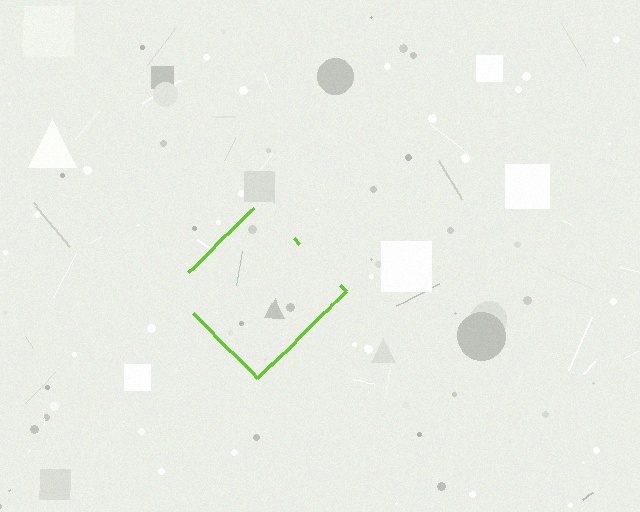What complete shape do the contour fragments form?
The contour fragments form a diamond.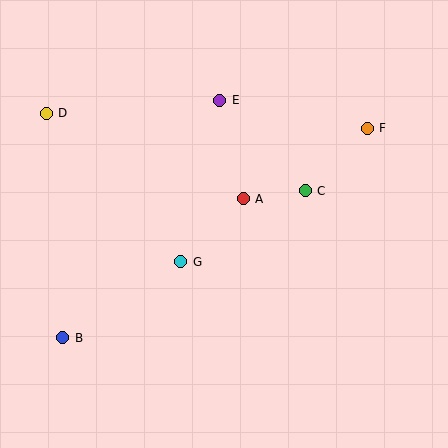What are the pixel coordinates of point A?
Point A is at (243, 199).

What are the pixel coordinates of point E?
Point E is at (220, 100).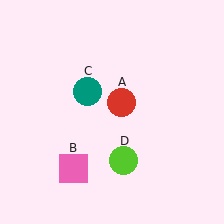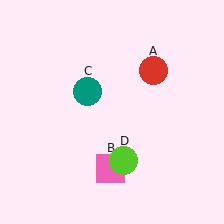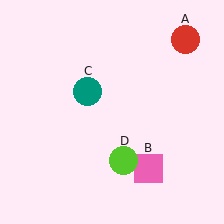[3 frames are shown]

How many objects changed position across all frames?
2 objects changed position: red circle (object A), pink square (object B).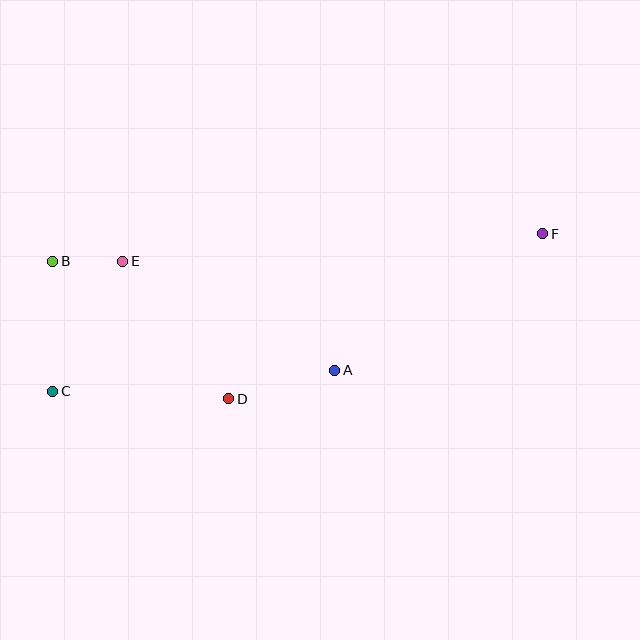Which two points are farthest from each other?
Points C and F are farthest from each other.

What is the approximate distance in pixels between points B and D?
The distance between B and D is approximately 223 pixels.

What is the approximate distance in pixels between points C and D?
The distance between C and D is approximately 176 pixels.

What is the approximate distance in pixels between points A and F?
The distance between A and F is approximately 249 pixels.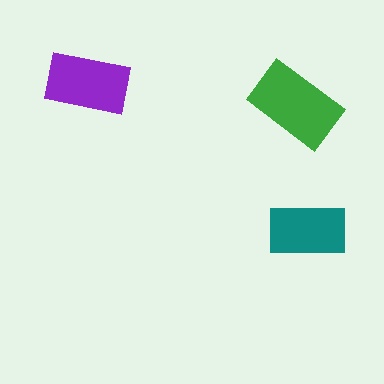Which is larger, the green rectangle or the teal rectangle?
The green one.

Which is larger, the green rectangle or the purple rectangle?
The green one.